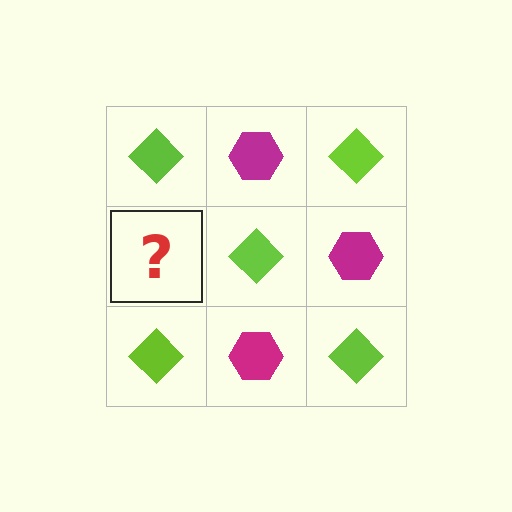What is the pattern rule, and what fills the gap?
The rule is that it alternates lime diamond and magenta hexagon in a checkerboard pattern. The gap should be filled with a magenta hexagon.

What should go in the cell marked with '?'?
The missing cell should contain a magenta hexagon.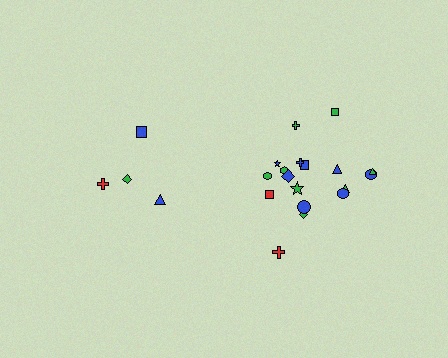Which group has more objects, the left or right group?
The right group.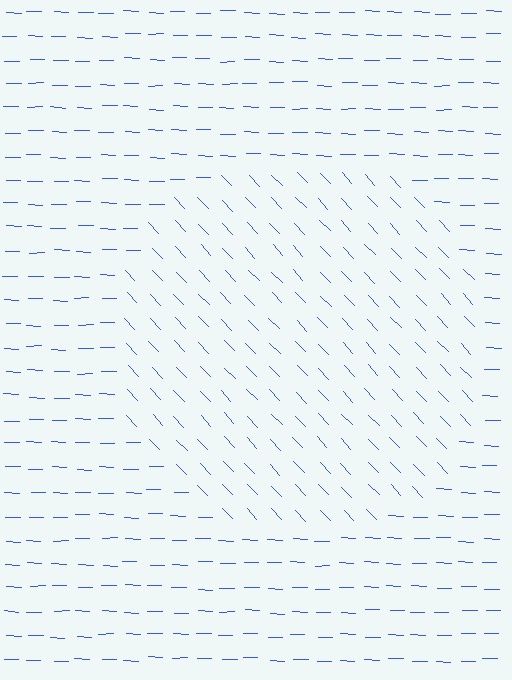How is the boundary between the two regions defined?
The boundary is defined purely by a change in line orientation (approximately 45 degrees difference). All lines are the same color and thickness.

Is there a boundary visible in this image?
Yes, there is a texture boundary formed by a change in line orientation.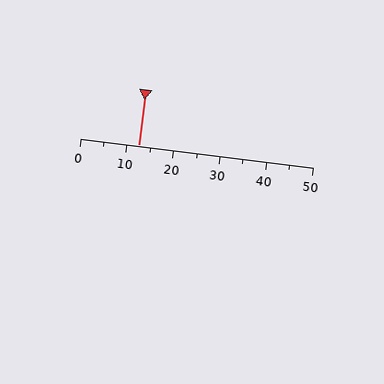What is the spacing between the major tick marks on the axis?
The major ticks are spaced 10 apart.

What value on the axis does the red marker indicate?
The marker indicates approximately 12.5.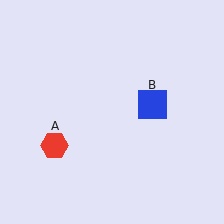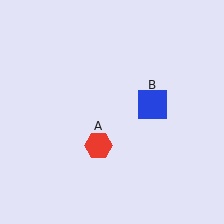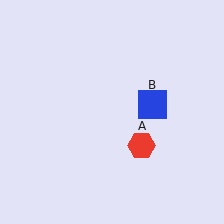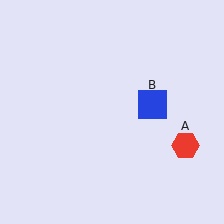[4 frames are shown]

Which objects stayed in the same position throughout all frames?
Blue square (object B) remained stationary.